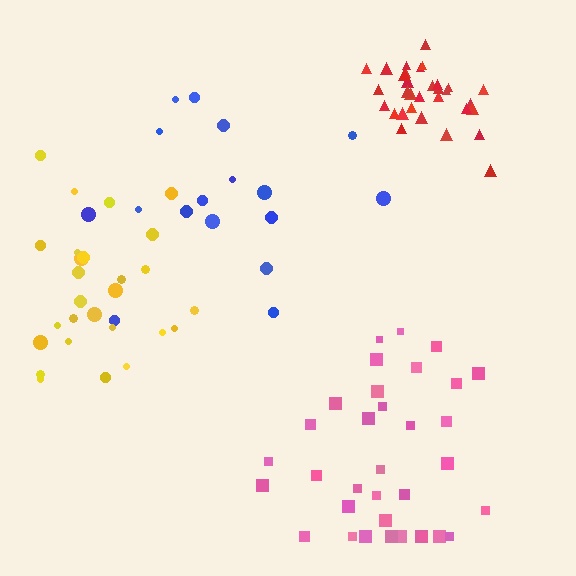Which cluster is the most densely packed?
Red.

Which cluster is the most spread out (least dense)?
Blue.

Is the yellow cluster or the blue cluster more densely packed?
Yellow.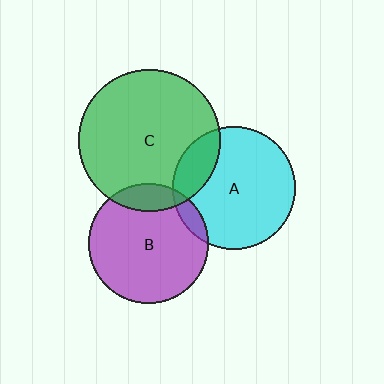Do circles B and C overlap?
Yes.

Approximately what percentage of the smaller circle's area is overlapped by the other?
Approximately 15%.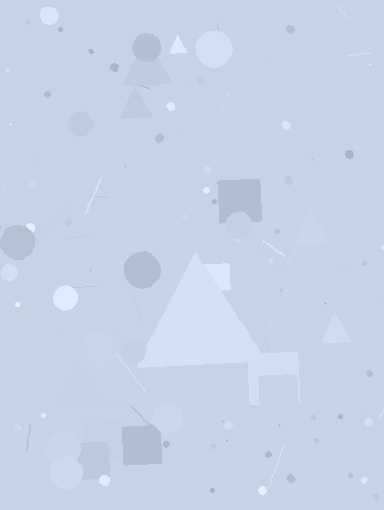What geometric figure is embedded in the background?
A triangle is embedded in the background.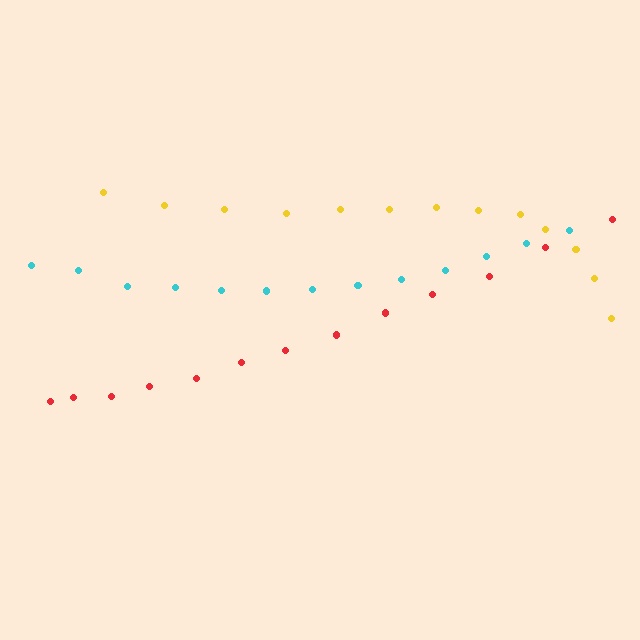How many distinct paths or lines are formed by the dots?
There are 3 distinct paths.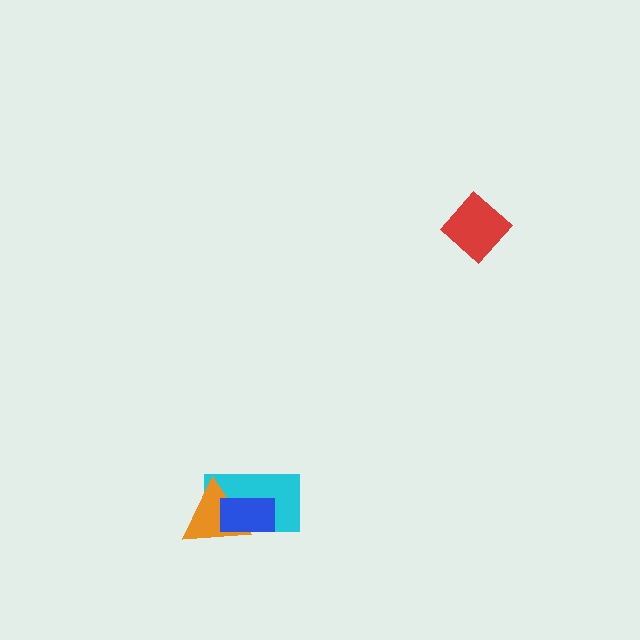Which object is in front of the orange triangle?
The blue rectangle is in front of the orange triangle.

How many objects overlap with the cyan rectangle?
2 objects overlap with the cyan rectangle.